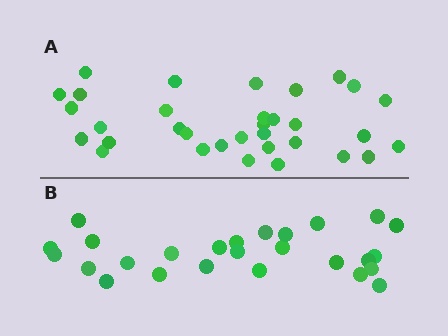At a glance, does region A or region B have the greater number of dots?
Region A (the top region) has more dots.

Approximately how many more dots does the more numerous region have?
Region A has roughly 8 or so more dots than region B.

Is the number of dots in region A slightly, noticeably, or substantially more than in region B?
Region A has noticeably more, but not dramatically so. The ratio is roughly 1.3 to 1.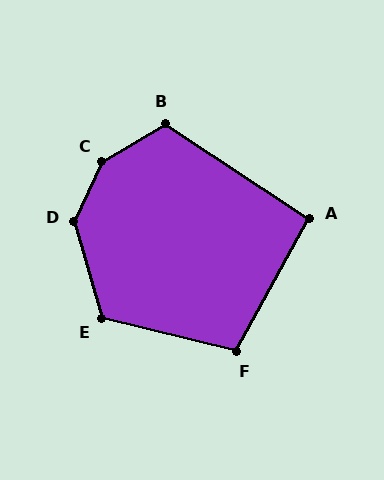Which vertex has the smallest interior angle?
A, at approximately 95 degrees.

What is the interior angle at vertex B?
Approximately 116 degrees (obtuse).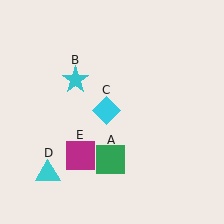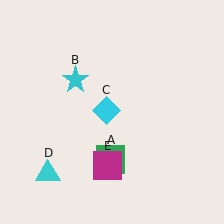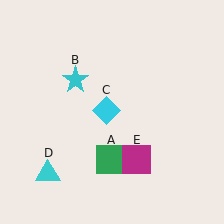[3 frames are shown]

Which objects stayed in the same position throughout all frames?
Green square (object A) and cyan star (object B) and cyan diamond (object C) and cyan triangle (object D) remained stationary.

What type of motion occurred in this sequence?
The magenta square (object E) rotated counterclockwise around the center of the scene.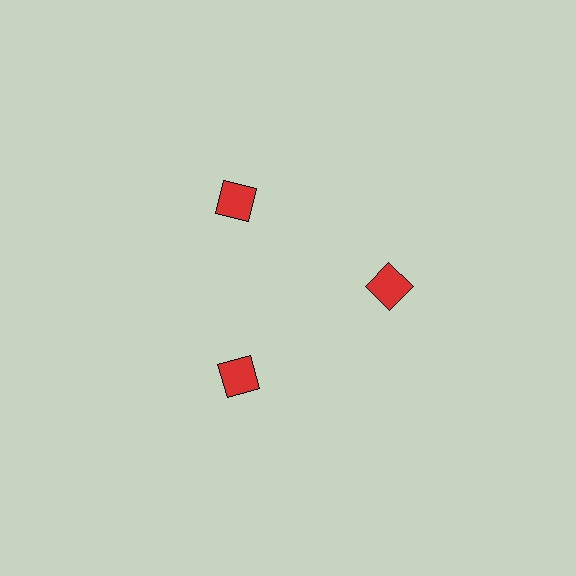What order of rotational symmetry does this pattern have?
This pattern has 3-fold rotational symmetry.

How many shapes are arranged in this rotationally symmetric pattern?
There are 3 shapes, arranged in 3 groups of 1.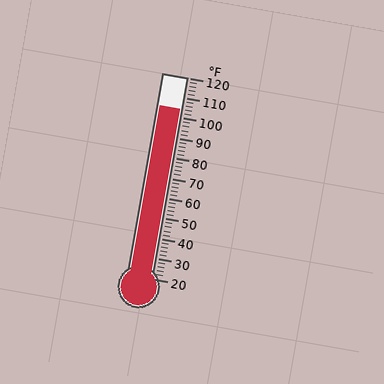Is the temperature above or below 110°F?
The temperature is below 110°F.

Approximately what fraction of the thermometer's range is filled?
The thermometer is filled to approximately 85% of its range.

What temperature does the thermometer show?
The thermometer shows approximately 104°F.